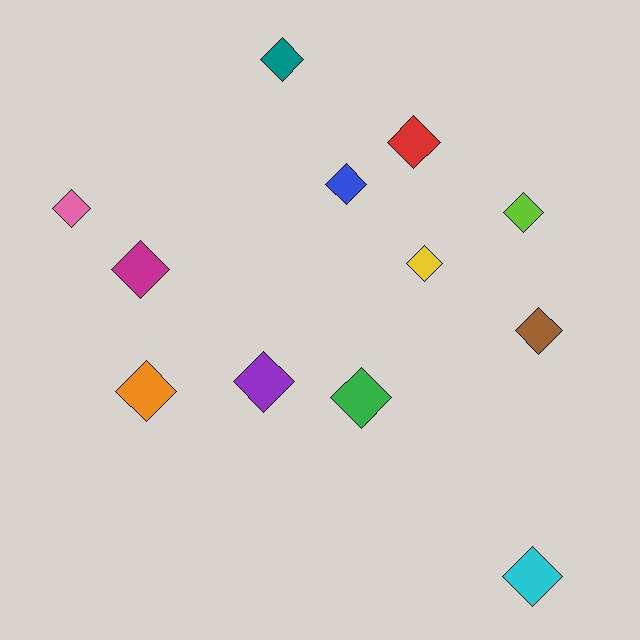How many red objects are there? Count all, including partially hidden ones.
There is 1 red object.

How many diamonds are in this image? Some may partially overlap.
There are 12 diamonds.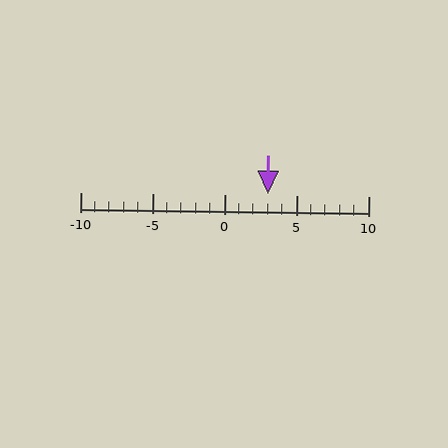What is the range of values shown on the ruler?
The ruler shows values from -10 to 10.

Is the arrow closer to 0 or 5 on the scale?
The arrow is closer to 5.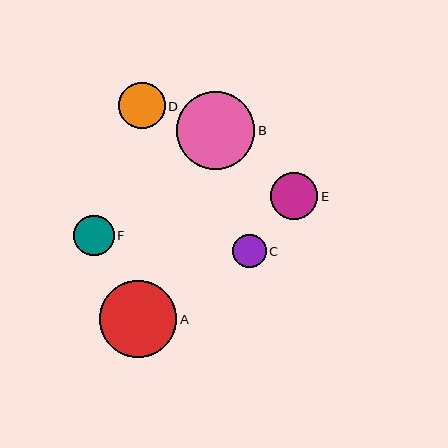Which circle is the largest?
Circle B is the largest with a size of approximately 78 pixels.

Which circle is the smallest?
Circle C is the smallest with a size of approximately 33 pixels.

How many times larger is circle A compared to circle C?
Circle A is approximately 2.3 times the size of circle C.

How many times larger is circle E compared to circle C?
Circle E is approximately 1.4 times the size of circle C.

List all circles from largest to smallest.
From largest to smallest: B, A, E, D, F, C.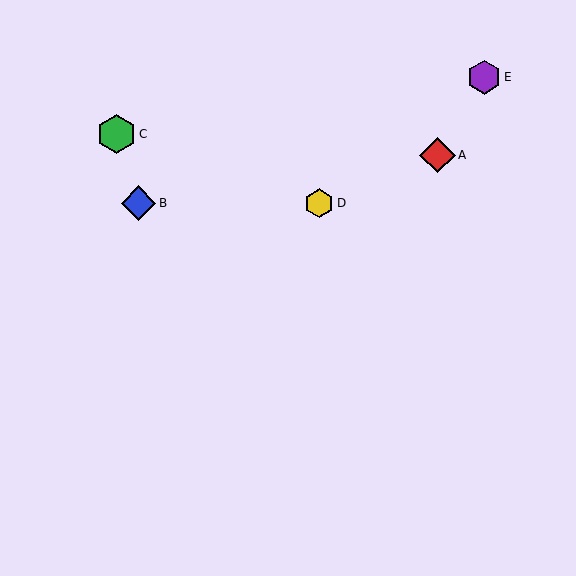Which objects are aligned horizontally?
Objects B, D are aligned horizontally.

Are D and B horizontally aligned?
Yes, both are at y≈203.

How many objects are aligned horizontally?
2 objects (B, D) are aligned horizontally.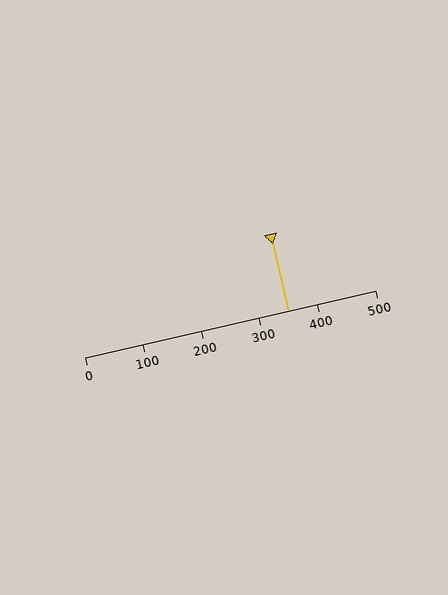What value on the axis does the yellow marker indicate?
The marker indicates approximately 350.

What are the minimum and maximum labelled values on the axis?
The axis runs from 0 to 500.